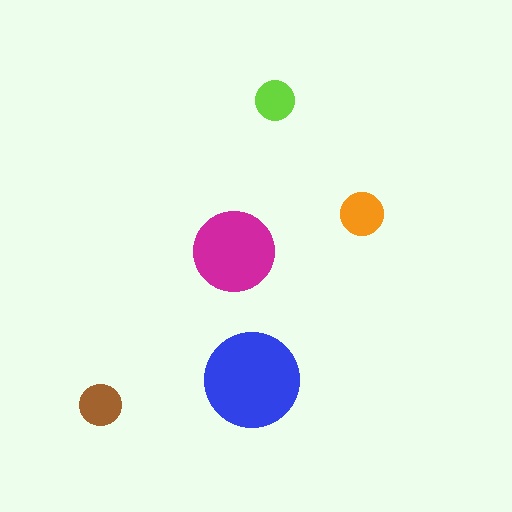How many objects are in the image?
There are 5 objects in the image.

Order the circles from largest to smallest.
the blue one, the magenta one, the orange one, the brown one, the lime one.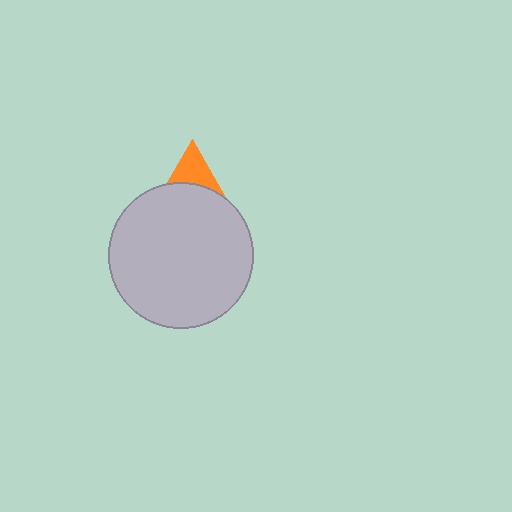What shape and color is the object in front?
The object in front is a light gray circle.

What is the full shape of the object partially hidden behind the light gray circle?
The partially hidden object is an orange triangle.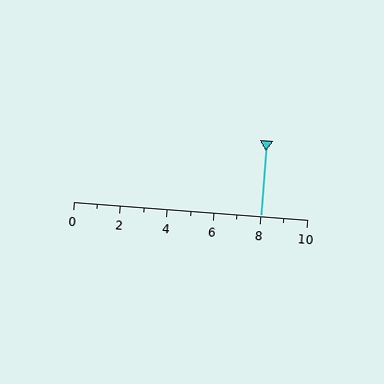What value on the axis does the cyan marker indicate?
The marker indicates approximately 8.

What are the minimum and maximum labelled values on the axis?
The axis runs from 0 to 10.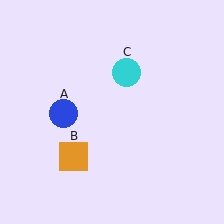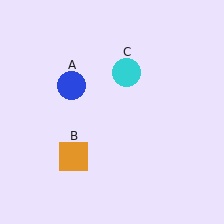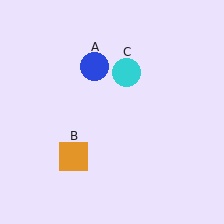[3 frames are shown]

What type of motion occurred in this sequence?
The blue circle (object A) rotated clockwise around the center of the scene.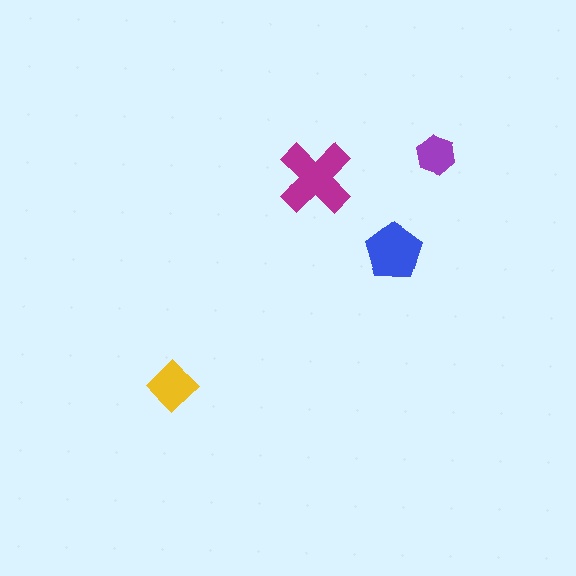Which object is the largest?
The magenta cross.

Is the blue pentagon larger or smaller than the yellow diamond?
Larger.